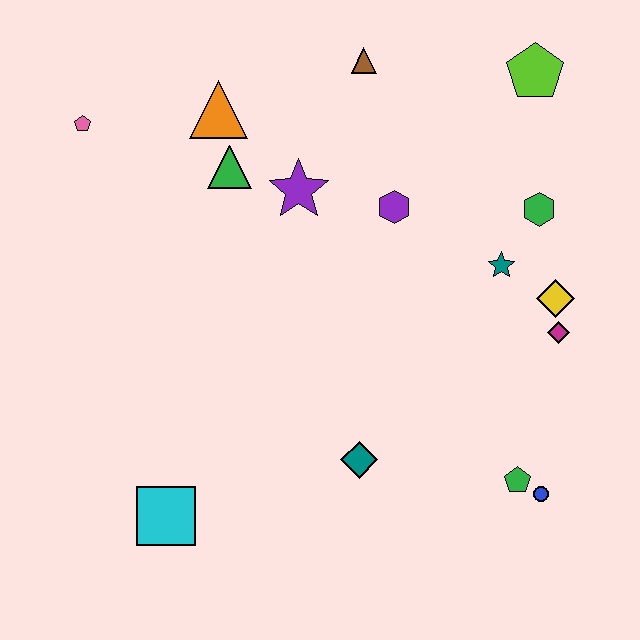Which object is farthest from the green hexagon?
The cyan square is farthest from the green hexagon.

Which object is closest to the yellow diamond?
The magenta diamond is closest to the yellow diamond.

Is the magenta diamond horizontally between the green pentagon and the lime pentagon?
No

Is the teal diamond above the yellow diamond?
No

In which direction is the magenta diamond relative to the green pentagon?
The magenta diamond is above the green pentagon.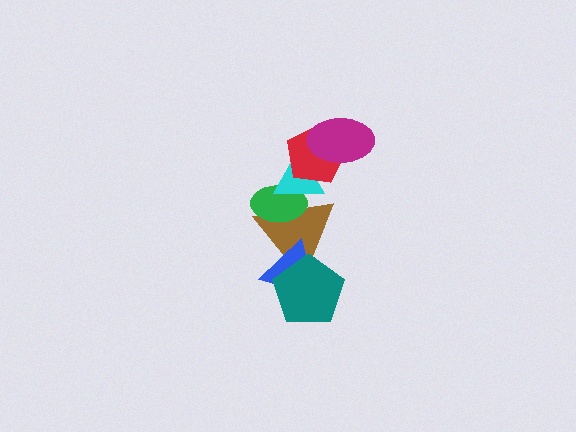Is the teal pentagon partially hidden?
No, no other shape covers it.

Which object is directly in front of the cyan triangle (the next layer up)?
The red pentagon is directly in front of the cyan triangle.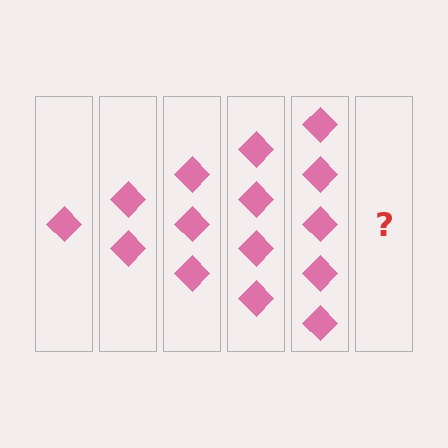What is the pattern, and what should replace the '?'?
The pattern is that each step adds one more diamond. The '?' should be 6 diamonds.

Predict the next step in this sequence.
The next step is 6 diamonds.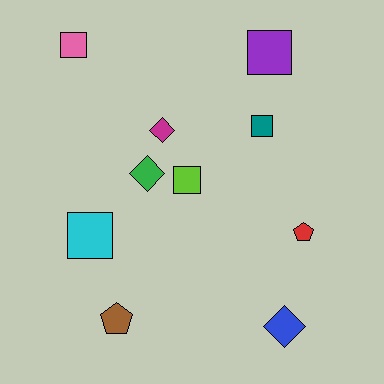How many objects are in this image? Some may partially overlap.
There are 10 objects.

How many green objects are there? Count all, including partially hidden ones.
There is 1 green object.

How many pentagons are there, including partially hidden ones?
There are 2 pentagons.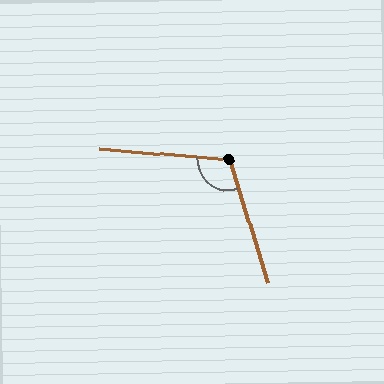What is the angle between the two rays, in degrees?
Approximately 112 degrees.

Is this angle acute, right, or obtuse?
It is obtuse.